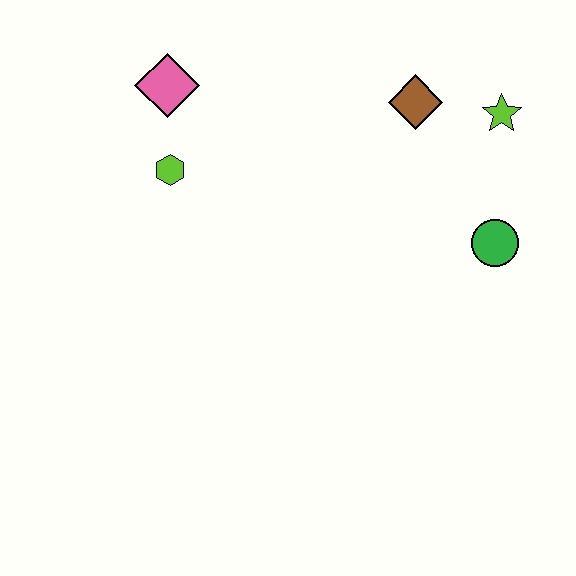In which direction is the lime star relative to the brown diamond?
The lime star is to the right of the brown diamond.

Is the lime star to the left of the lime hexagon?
No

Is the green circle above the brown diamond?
No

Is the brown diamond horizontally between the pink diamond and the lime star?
Yes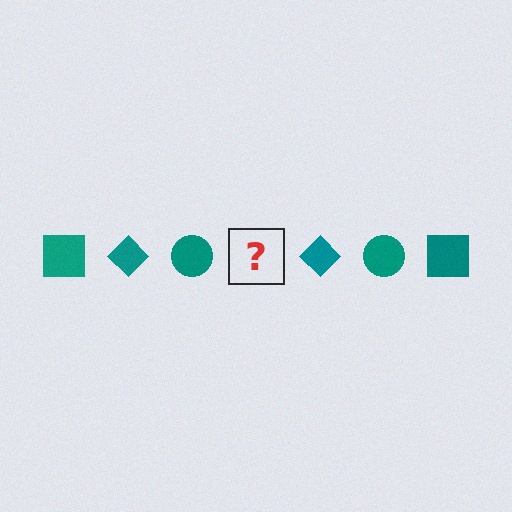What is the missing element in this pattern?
The missing element is a teal square.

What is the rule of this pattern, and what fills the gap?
The rule is that the pattern cycles through square, diamond, circle shapes in teal. The gap should be filled with a teal square.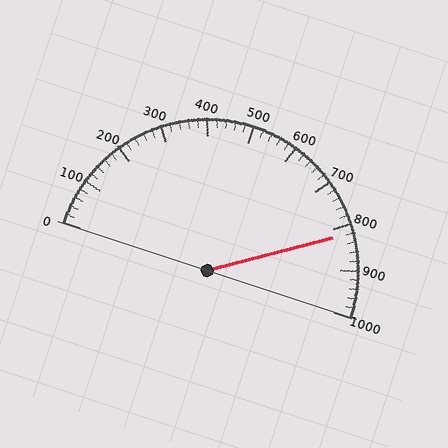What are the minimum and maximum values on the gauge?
The gauge ranges from 0 to 1000.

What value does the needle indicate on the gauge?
The needle indicates approximately 820.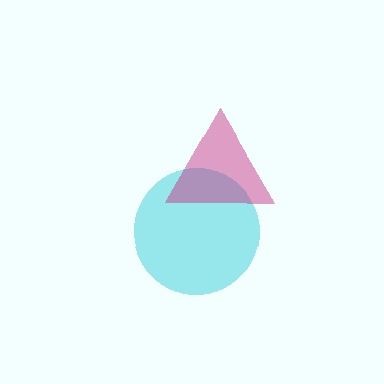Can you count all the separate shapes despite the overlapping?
Yes, there are 2 separate shapes.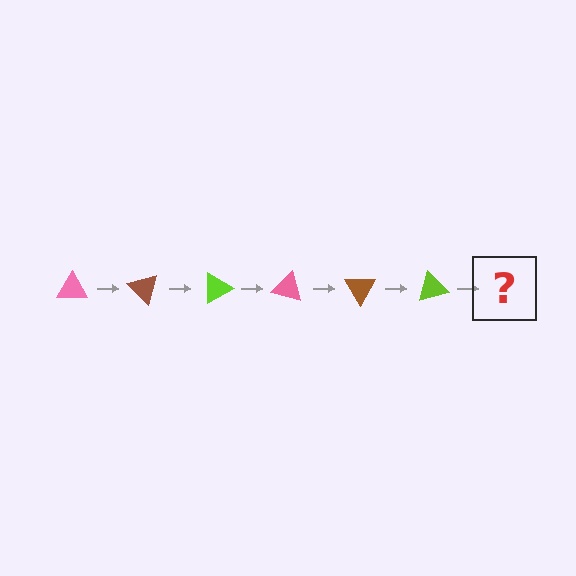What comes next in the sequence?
The next element should be a pink triangle, rotated 270 degrees from the start.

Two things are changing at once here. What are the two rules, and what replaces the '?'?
The two rules are that it rotates 45 degrees each step and the color cycles through pink, brown, and lime. The '?' should be a pink triangle, rotated 270 degrees from the start.